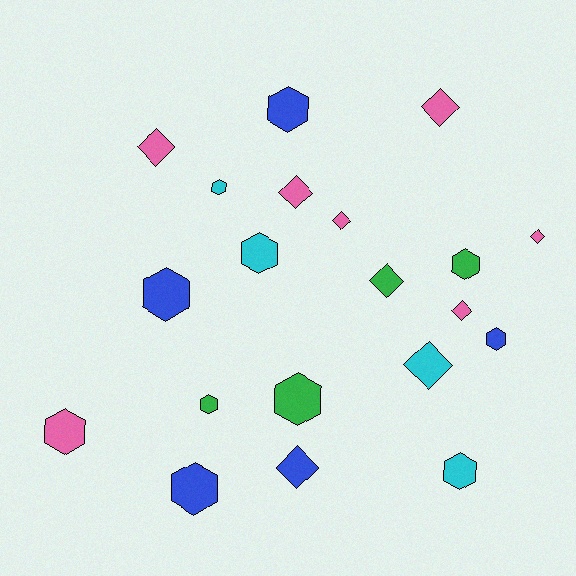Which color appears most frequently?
Pink, with 7 objects.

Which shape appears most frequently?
Hexagon, with 11 objects.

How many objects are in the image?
There are 20 objects.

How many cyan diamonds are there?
There is 1 cyan diamond.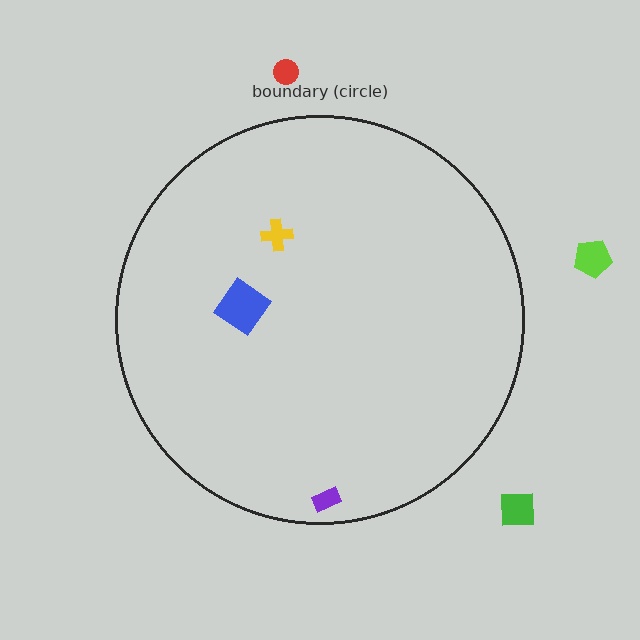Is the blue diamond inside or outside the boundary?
Inside.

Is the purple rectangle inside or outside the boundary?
Inside.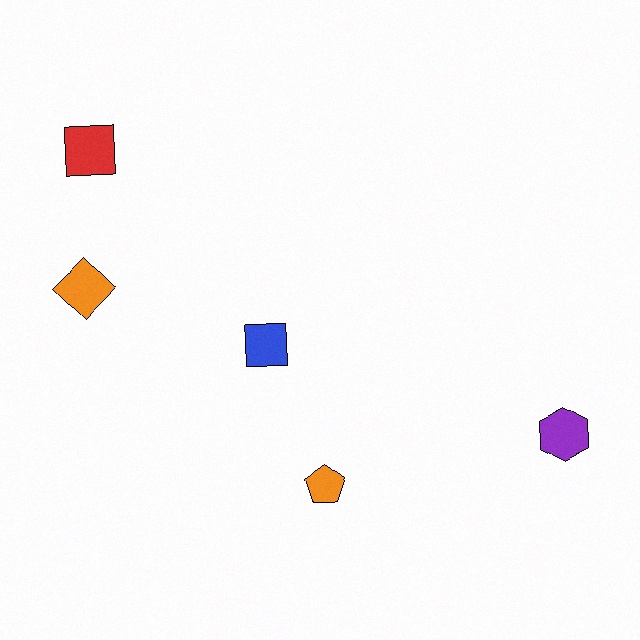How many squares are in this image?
There are 2 squares.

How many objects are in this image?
There are 5 objects.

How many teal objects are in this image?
There are no teal objects.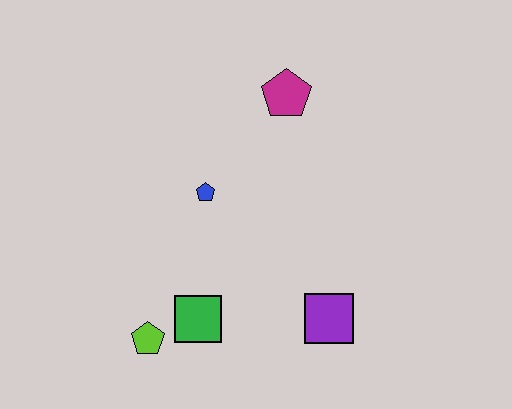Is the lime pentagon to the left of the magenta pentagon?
Yes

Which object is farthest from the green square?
The magenta pentagon is farthest from the green square.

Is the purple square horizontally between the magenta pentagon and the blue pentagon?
No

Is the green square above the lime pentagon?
Yes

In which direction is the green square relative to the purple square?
The green square is to the left of the purple square.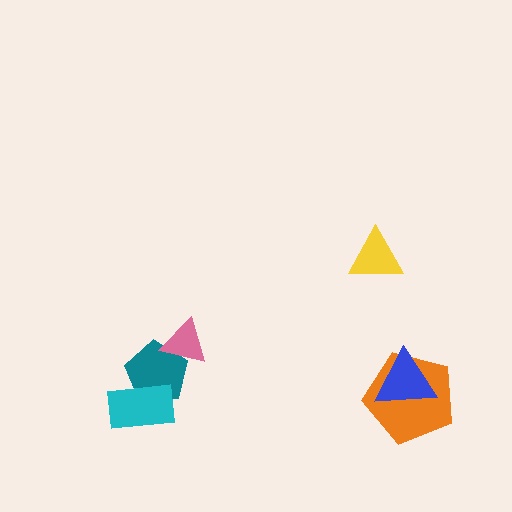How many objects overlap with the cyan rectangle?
1 object overlaps with the cyan rectangle.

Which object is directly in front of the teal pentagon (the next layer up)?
The cyan rectangle is directly in front of the teal pentagon.